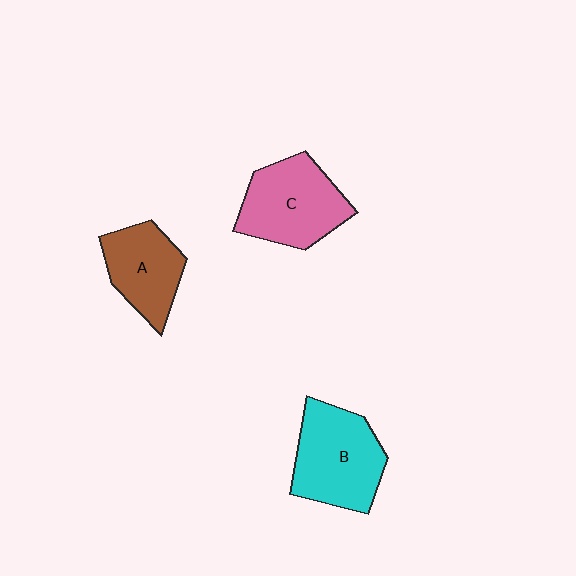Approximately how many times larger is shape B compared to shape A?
Approximately 1.3 times.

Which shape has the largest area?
Shape B (cyan).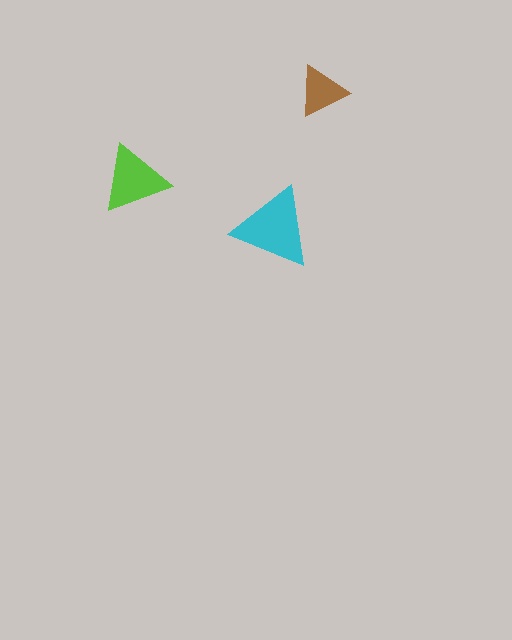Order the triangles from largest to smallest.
the cyan one, the lime one, the brown one.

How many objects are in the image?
There are 3 objects in the image.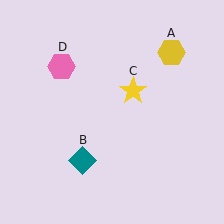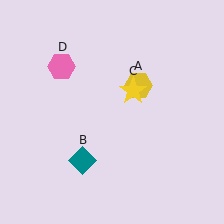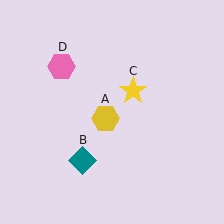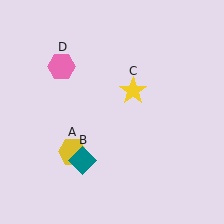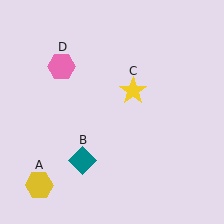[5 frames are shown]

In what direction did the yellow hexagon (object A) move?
The yellow hexagon (object A) moved down and to the left.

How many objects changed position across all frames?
1 object changed position: yellow hexagon (object A).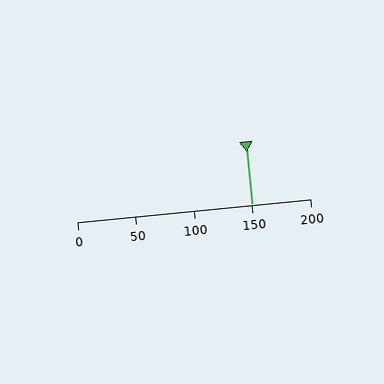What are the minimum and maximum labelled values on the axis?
The axis runs from 0 to 200.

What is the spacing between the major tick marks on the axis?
The major ticks are spaced 50 apart.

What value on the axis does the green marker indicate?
The marker indicates approximately 150.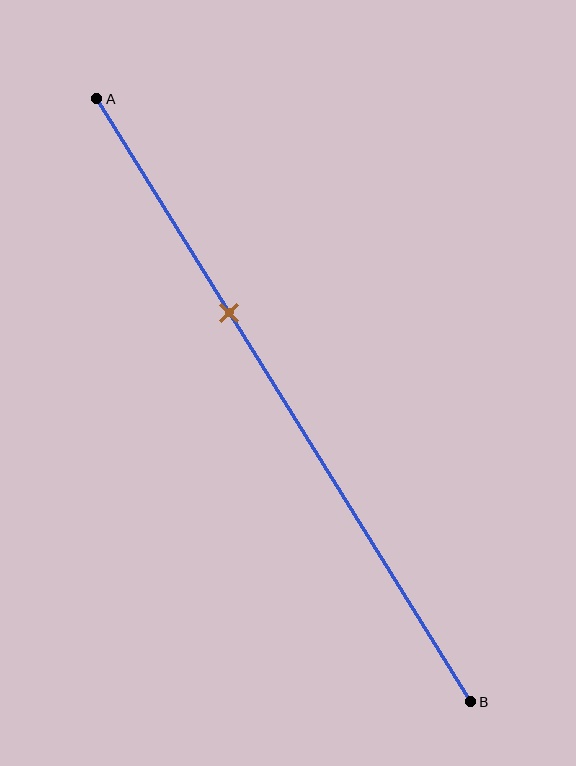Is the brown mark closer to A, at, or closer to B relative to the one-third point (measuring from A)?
The brown mark is approximately at the one-third point of segment AB.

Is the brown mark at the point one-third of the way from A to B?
Yes, the mark is approximately at the one-third point.